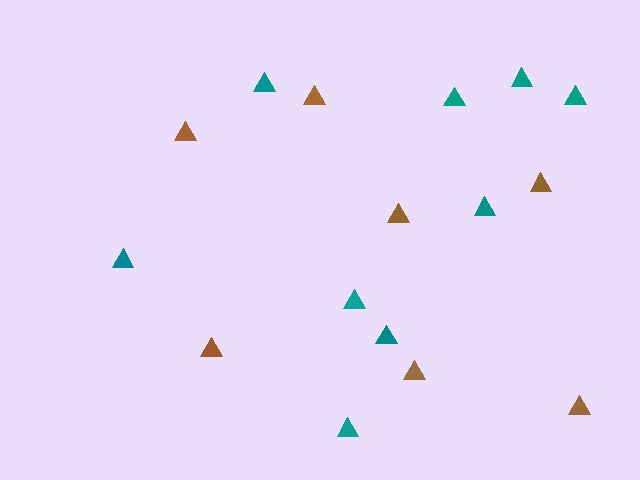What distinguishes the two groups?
There are 2 groups: one group of brown triangles (7) and one group of teal triangles (9).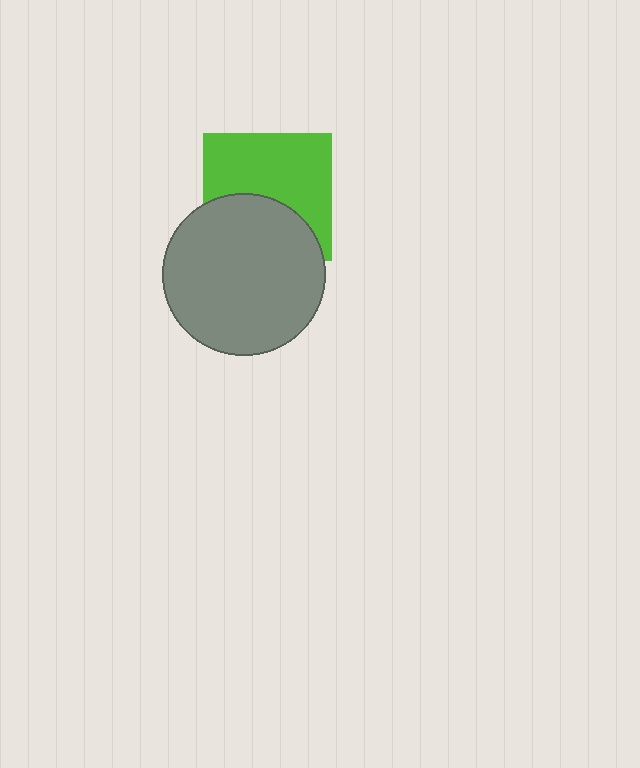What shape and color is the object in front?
The object in front is a gray circle.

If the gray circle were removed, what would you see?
You would see the complete lime square.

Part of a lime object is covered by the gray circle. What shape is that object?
It is a square.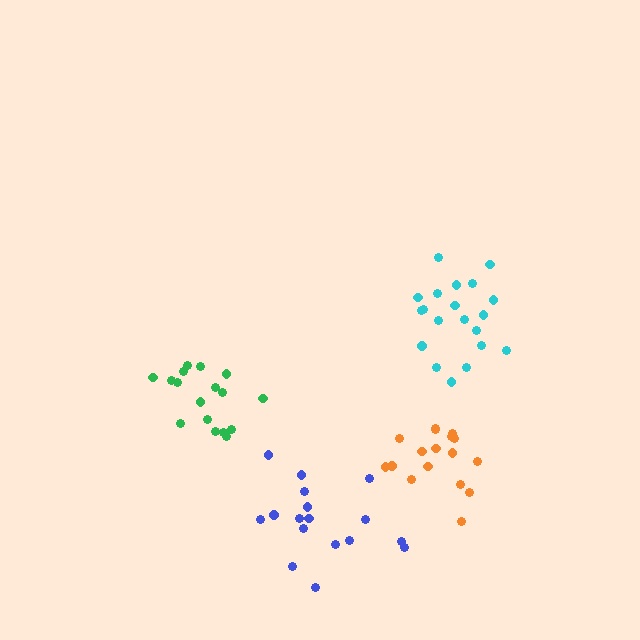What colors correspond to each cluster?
The clusters are colored: cyan, green, orange, blue.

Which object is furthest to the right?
The cyan cluster is rightmost.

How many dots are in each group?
Group 1: 20 dots, Group 2: 17 dots, Group 3: 17 dots, Group 4: 17 dots (71 total).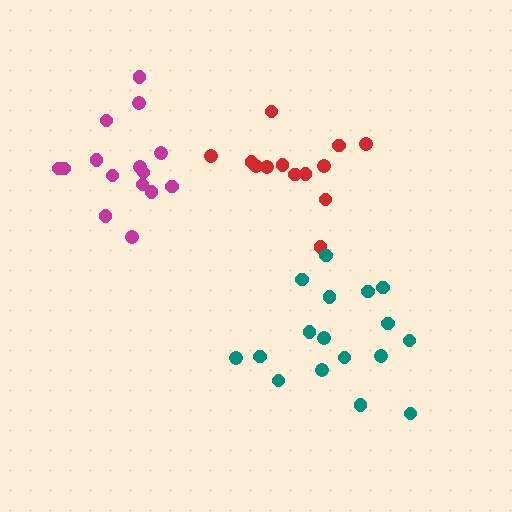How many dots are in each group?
Group 1: 13 dots, Group 2: 17 dots, Group 3: 15 dots (45 total).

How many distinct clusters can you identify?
There are 3 distinct clusters.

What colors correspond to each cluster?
The clusters are colored: red, teal, magenta.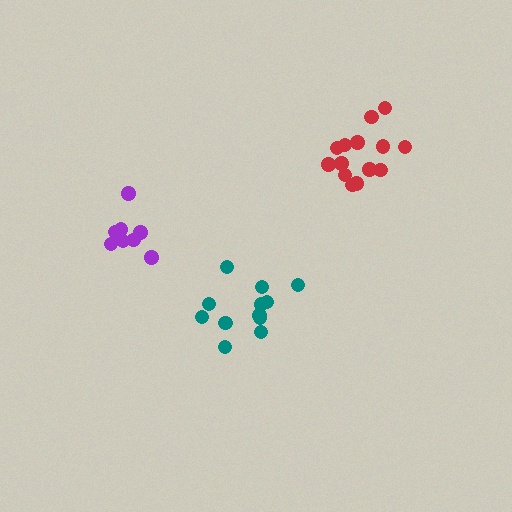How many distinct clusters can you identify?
There are 3 distinct clusters.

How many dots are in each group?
Group 1: 12 dots, Group 2: 14 dots, Group 3: 9 dots (35 total).